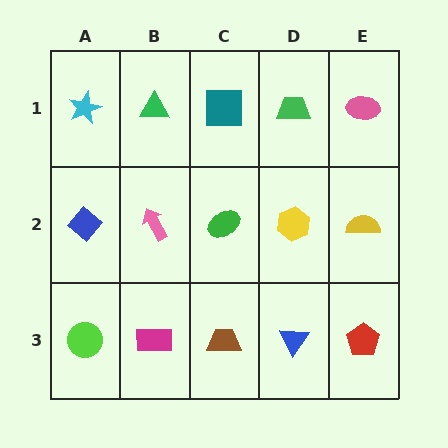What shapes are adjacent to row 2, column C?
A teal square (row 1, column C), a brown trapezoid (row 3, column C), a pink arrow (row 2, column B), a yellow hexagon (row 2, column D).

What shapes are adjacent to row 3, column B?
A pink arrow (row 2, column B), a lime circle (row 3, column A), a brown trapezoid (row 3, column C).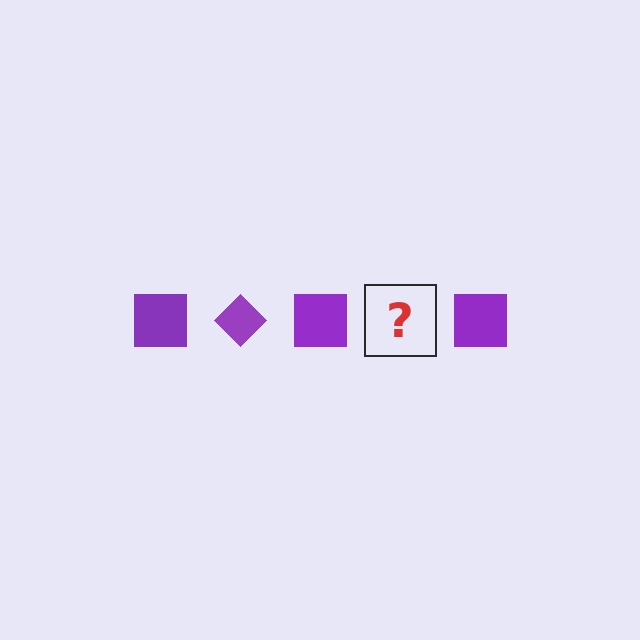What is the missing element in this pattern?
The missing element is a purple diamond.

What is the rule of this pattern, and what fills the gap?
The rule is that the pattern cycles through square, diamond shapes in purple. The gap should be filled with a purple diamond.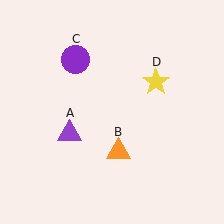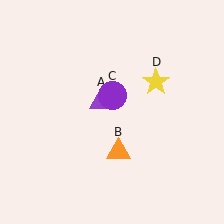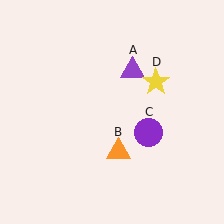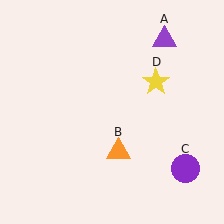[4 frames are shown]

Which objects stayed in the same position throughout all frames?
Orange triangle (object B) and yellow star (object D) remained stationary.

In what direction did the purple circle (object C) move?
The purple circle (object C) moved down and to the right.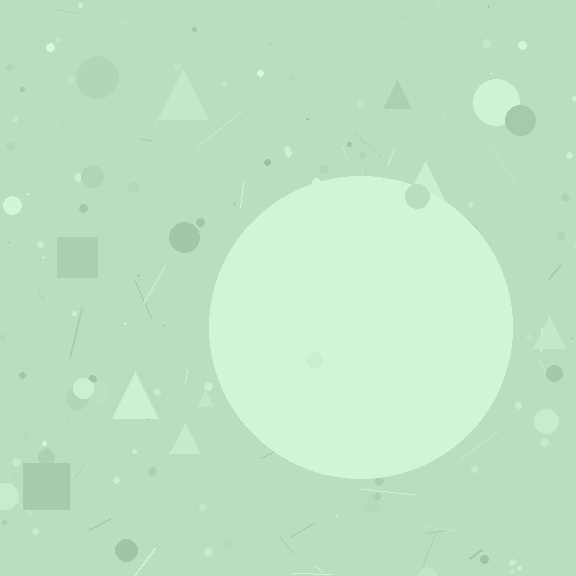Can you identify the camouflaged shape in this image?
The camouflaged shape is a circle.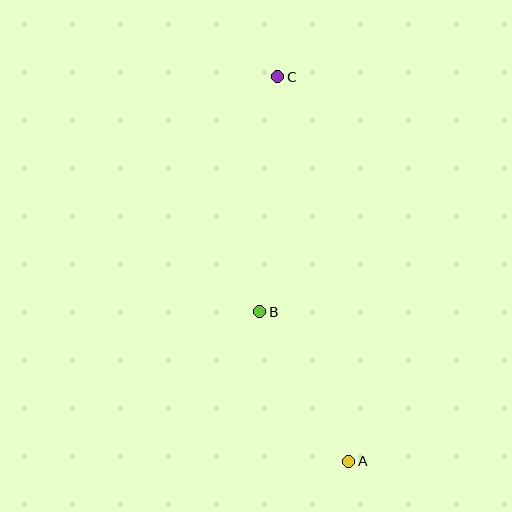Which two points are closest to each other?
Points A and B are closest to each other.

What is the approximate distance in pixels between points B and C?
The distance between B and C is approximately 236 pixels.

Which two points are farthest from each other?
Points A and C are farthest from each other.